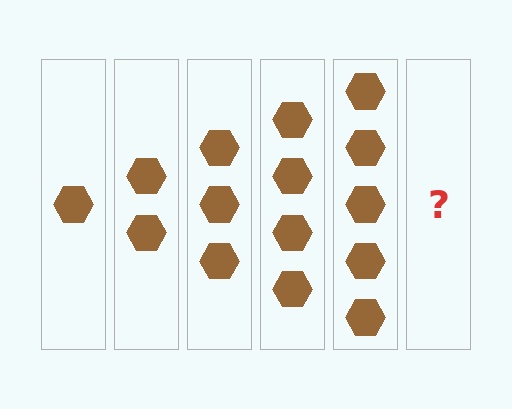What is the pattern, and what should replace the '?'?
The pattern is that each step adds one more hexagon. The '?' should be 6 hexagons.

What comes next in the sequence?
The next element should be 6 hexagons.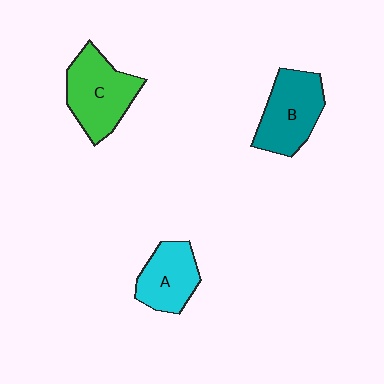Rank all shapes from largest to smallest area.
From largest to smallest: C (green), B (teal), A (cyan).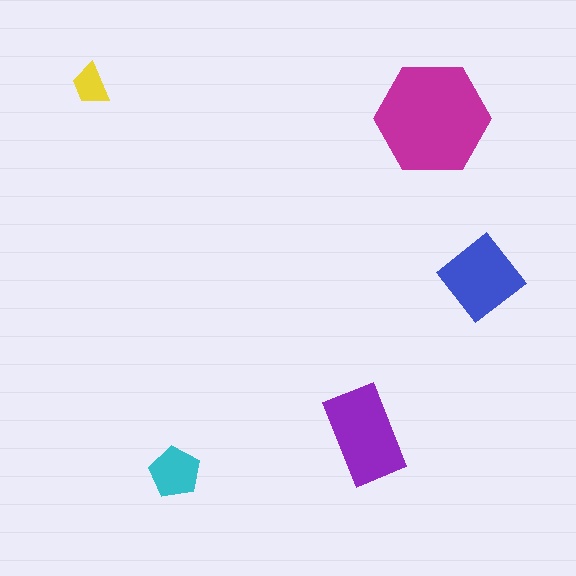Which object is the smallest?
The yellow trapezoid.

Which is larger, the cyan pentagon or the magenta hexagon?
The magenta hexagon.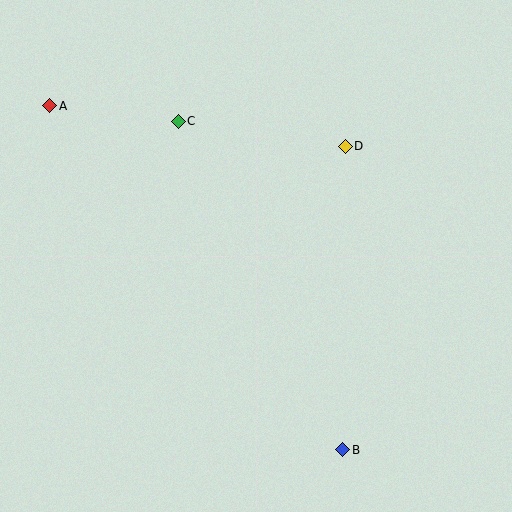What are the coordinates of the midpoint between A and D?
The midpoint between A and D is at (198, 126).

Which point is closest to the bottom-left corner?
Point B is closest to the bottom-left corner.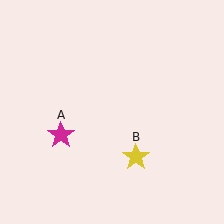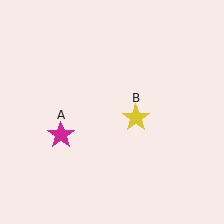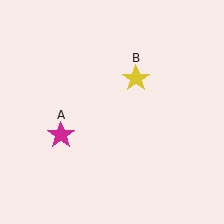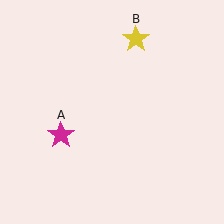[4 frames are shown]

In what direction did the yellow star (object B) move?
The yellow star (object B) moved up.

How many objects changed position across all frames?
1 object changed position: yellow star (object B).